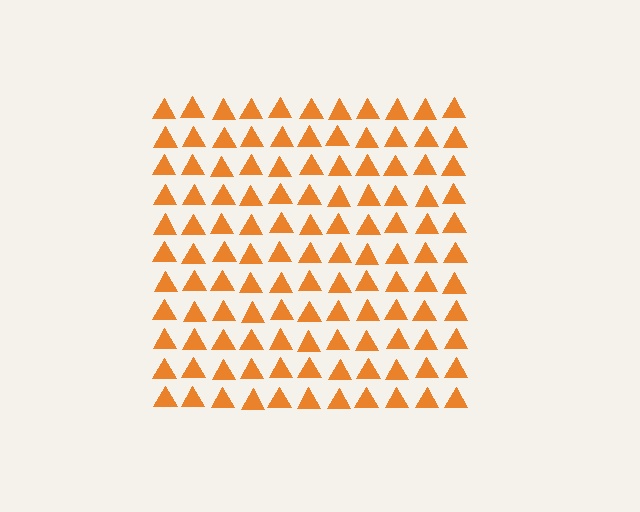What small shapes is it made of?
It is made of small triangles.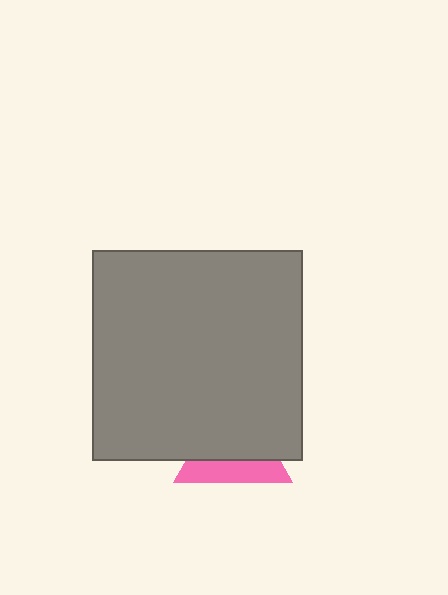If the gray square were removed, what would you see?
You would see the complete pink triangle.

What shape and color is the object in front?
The object in front is a gray square.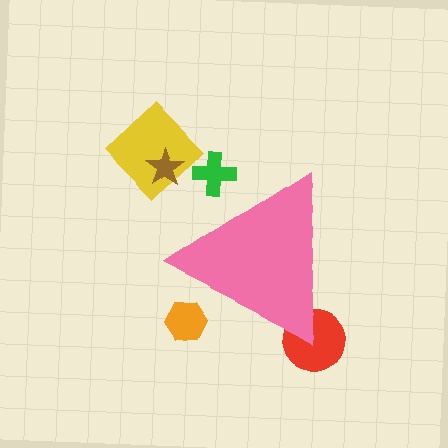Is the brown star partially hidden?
No, the brown star is fully visible.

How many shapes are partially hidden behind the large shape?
3 shapes are partially hidden.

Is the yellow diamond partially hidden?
No, the yellow diamond is fully visible.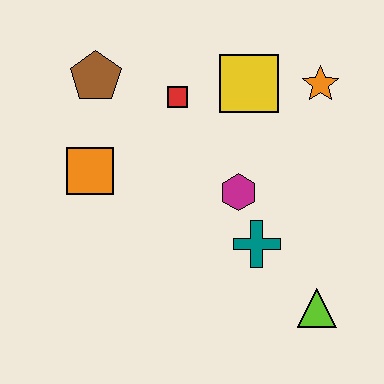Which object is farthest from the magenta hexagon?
The brown pentagon is farthest from the magenta hexagon.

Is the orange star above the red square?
Yes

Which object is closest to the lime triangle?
The teal cross is closest to the lime triangle.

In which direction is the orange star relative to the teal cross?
The orange star is above the teal cross.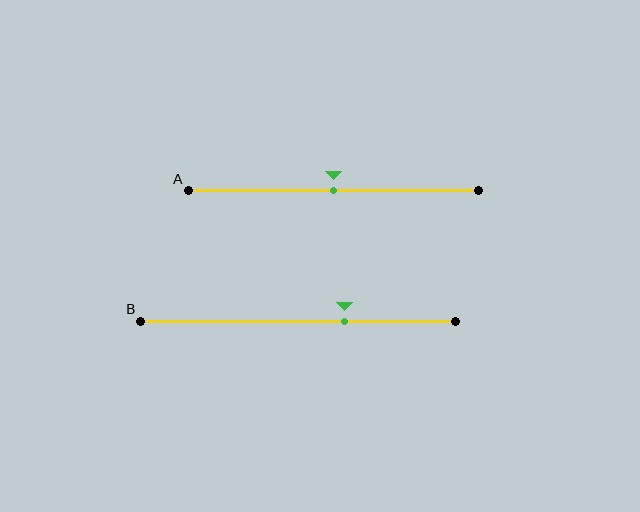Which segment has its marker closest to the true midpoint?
Segment A has its marker closest to the true midpoint.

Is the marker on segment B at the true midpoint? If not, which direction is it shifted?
No, the marker on segment B is shifted to the right by about 15% of the segment length.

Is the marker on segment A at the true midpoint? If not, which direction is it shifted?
Yes, the marker on segment A is at the true midpoint.